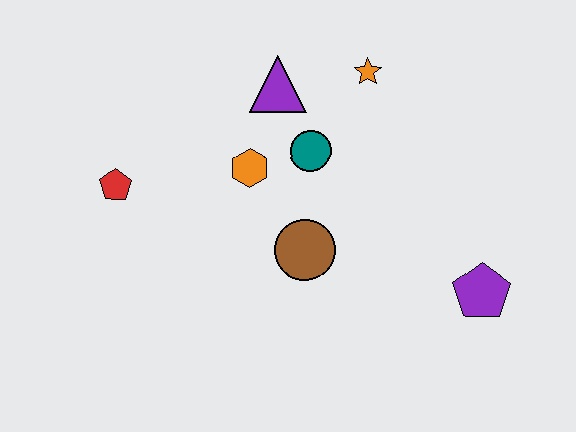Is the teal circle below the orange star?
Yes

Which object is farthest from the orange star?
The red pentagon is farthest from the orange star.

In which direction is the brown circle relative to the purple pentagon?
The brown circle is to the left of the purple pentagon.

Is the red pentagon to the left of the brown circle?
Yes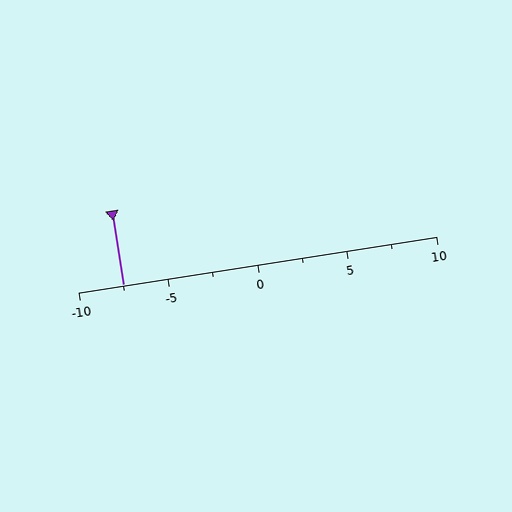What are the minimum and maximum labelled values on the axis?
The axis runs from -10 to 10.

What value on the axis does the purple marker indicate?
The marker indicates approximately -7.5.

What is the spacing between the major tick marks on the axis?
The major ticks are spaced 5 apart.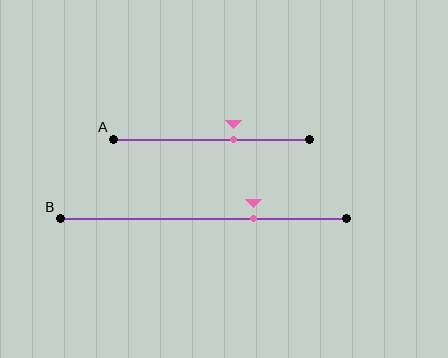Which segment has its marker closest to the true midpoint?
Segment A has its marker closest to the true midpoint.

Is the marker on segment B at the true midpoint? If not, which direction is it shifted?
No, the marker on segment B is shifted to the right by about 18% of the segment length.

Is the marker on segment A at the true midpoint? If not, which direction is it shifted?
No, the marker on segment A is shifted to the right by about 11% of the segment length.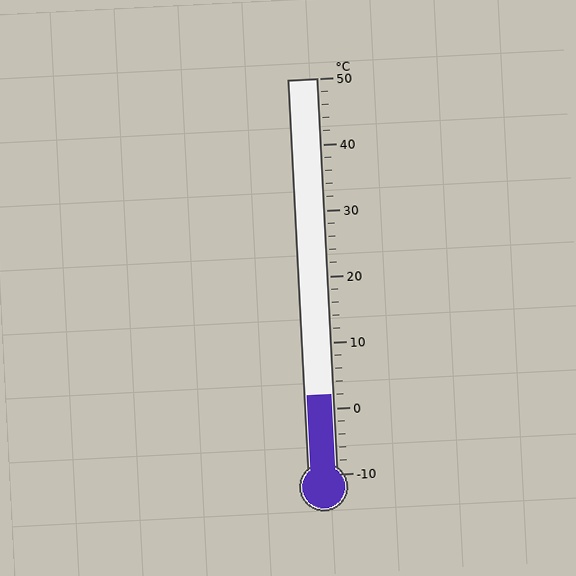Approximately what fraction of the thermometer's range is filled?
The thermometer is filled to approximately 20% of its range.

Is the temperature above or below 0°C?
The temperature is above 0°C.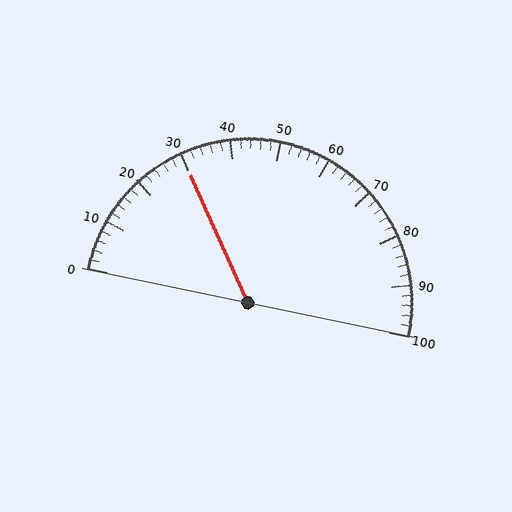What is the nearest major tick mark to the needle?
The nearest major tick mark is 30.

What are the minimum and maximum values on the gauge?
The gauge ranges from 0 to 100.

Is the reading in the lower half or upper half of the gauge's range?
The reading is in the lower half of the range (0 to 100).